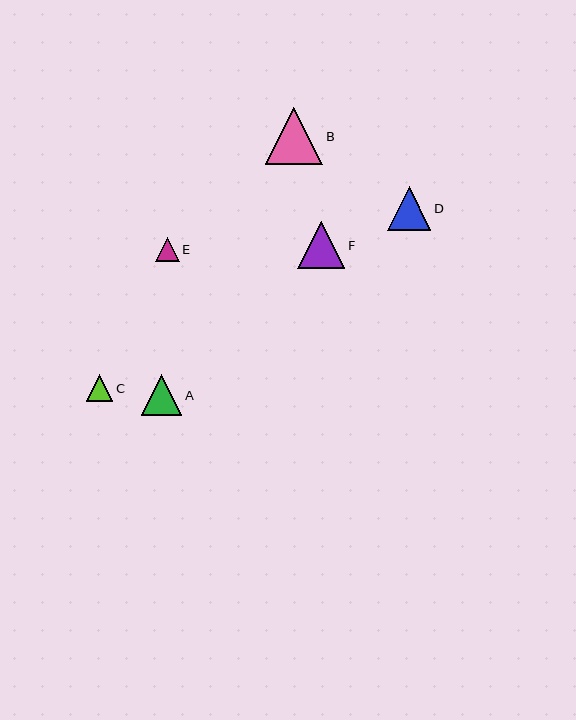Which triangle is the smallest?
Triangle E is the smallest with a size of approximately 24 pixels.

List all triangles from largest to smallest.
From largest to smallest: B, F, D, A, C, E.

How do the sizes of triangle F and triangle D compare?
Triangle F and triangle D are approximately the same size.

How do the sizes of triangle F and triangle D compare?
Triangle F and triangle D are approximately the same size.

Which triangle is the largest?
Triangle B is the largest with a size of approximately 58 pixels.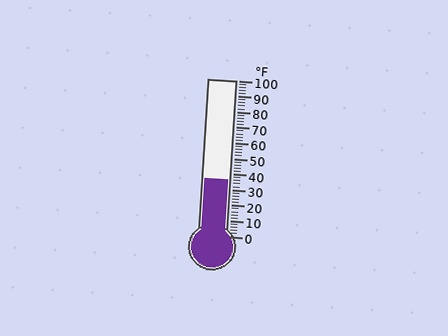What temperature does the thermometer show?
The thermometer shows approximately 36°F.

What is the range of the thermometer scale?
The thermometer scale ranges from 0°F to 100°F.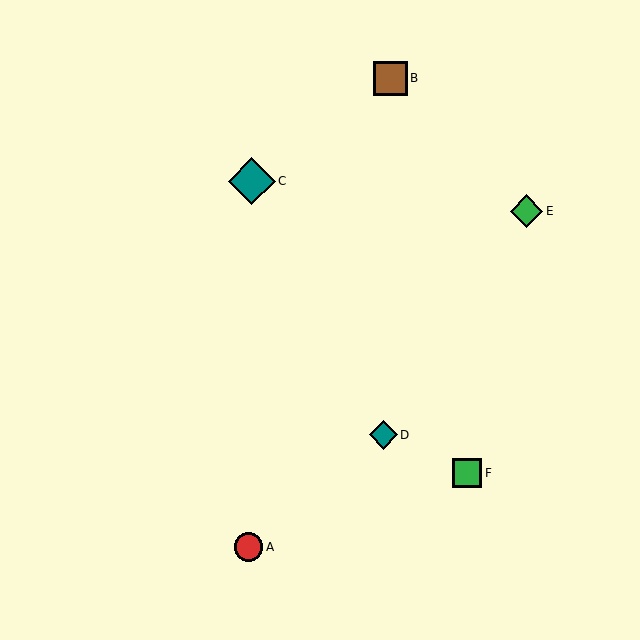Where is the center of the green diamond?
The center of the green diamond is at (527, 211).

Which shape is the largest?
The teal diamond (labeled C) is the largest.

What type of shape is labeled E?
Shape E is a green diamond.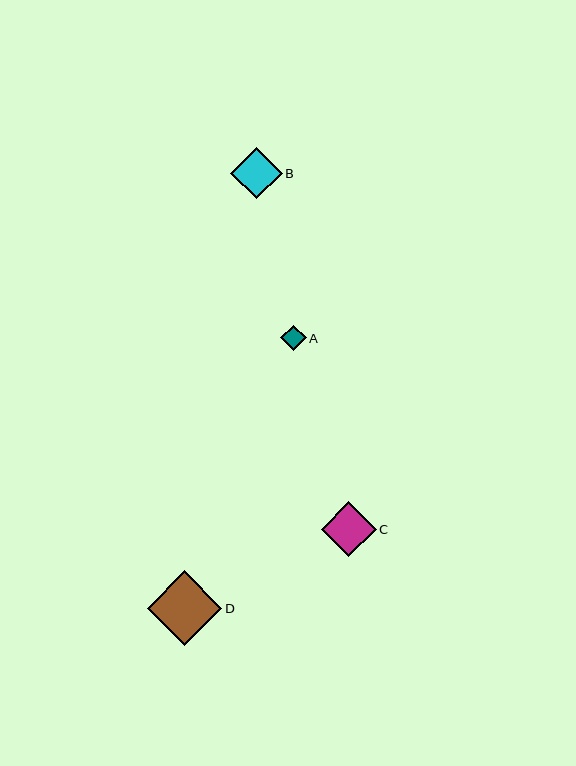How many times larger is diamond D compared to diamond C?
Diamond D is approximately 1.4 times the size of diamond C.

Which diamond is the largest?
Diamond D is the largest with a size of approximately 74 pixels.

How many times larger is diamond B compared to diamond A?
Diamond B is approximately 2.0 times the size of diamond A.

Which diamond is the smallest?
Diamond A is the smallest with a size of approximately 25 pixels.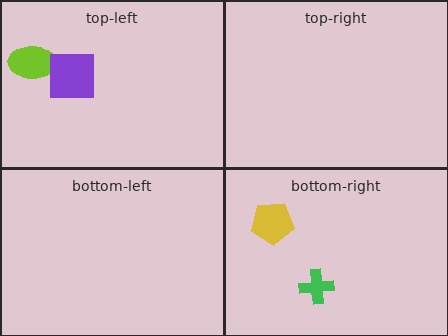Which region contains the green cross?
The bottom-right region.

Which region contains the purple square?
The top-left region.